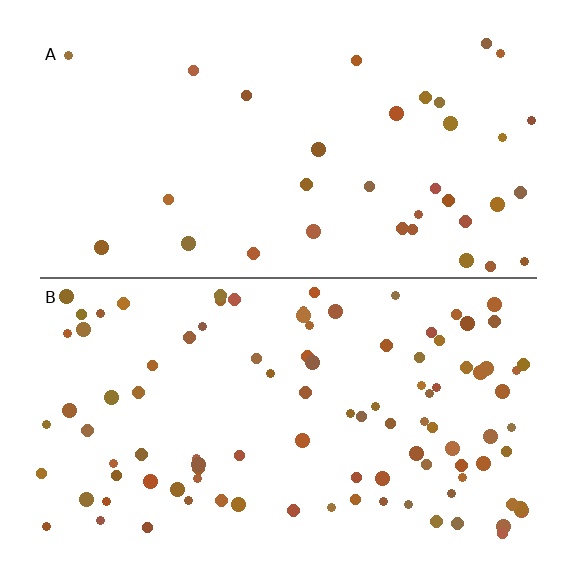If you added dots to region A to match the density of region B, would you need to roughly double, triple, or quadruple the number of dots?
Approximately triple.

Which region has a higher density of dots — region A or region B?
B (the bottom).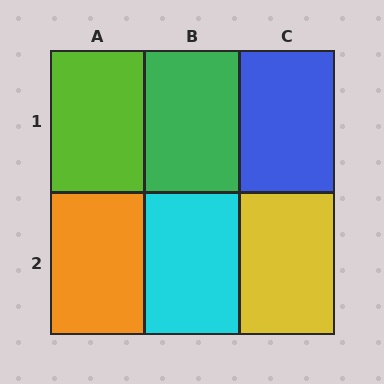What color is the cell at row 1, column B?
Green.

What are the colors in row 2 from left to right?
Orange, cyan, yellow.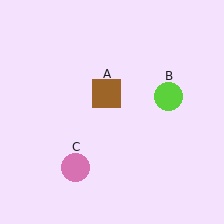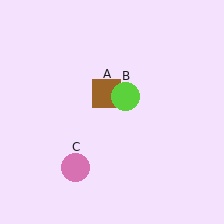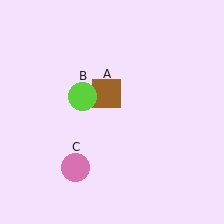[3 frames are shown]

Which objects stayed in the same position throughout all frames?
Brown square (object A) and pink circle (object C) remained stationary.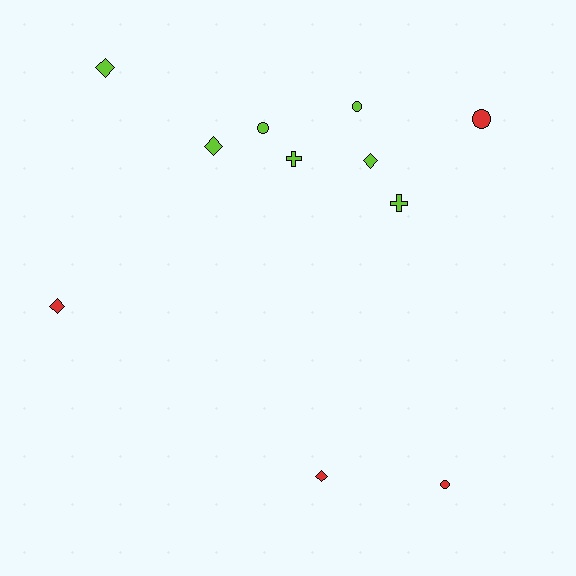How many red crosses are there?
There are no red crosses.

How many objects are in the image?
There are 11 objects.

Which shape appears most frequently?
Diamond, with 5 objects.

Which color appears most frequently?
Lime, with 7 objects.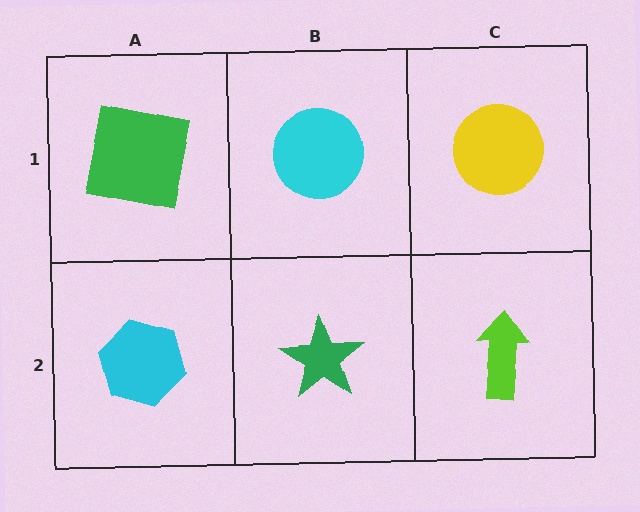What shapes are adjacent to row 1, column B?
A green star (row 2, column B), a green square (row 1, column A), a yellow circle (row 1, column C).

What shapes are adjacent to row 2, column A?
A green square (row 1, column A), a green star (row 2, column B).